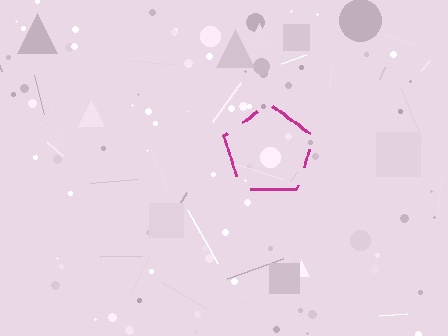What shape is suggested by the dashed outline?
The dashed outline suggests a pentagon.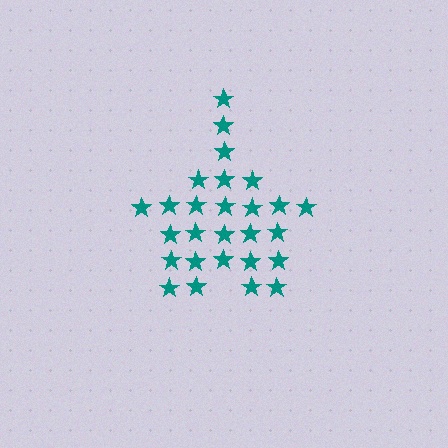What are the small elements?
The small elements are stars.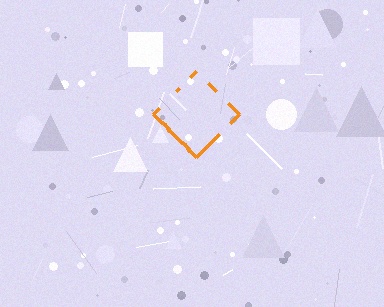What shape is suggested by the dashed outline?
The dashed outline suggests a diamond.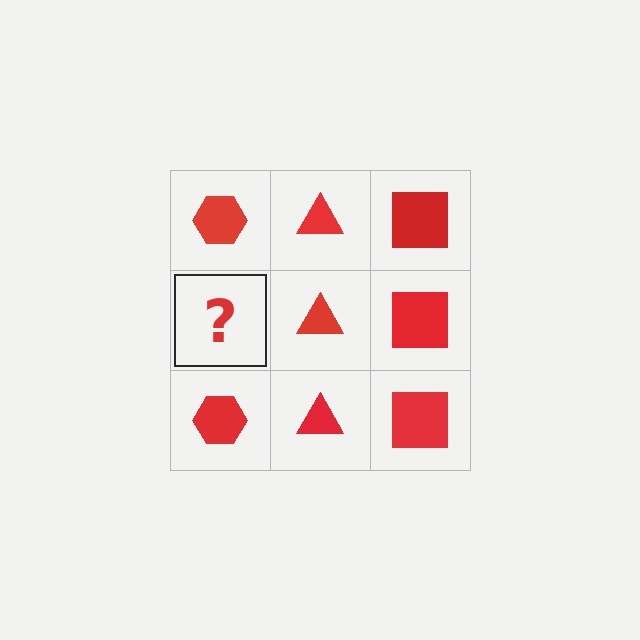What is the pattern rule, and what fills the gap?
The rule is that each column has a consistent shape. The gap should be filled with a red hexagon.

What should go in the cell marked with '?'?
The missing cell should contain a red hexagon.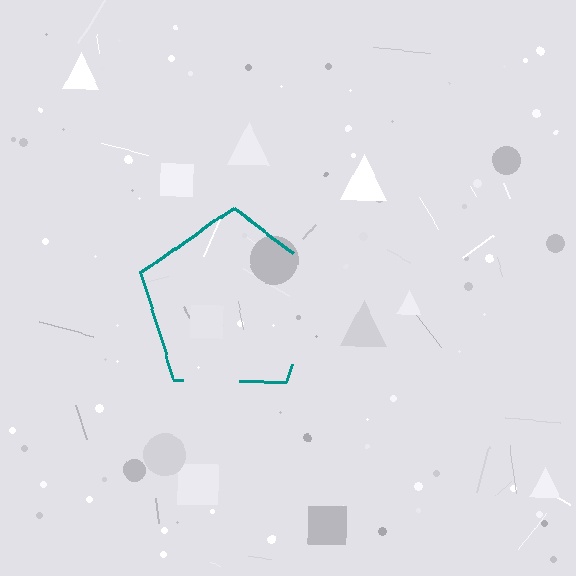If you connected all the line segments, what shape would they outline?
They would outline a pentagon.